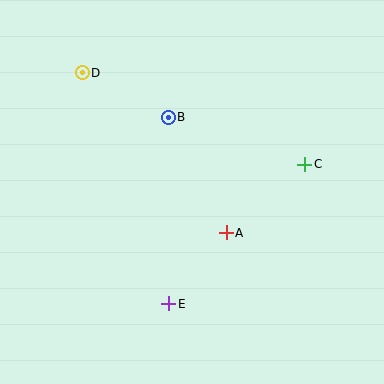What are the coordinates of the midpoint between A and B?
The midpoint between A and B is at (197, 175).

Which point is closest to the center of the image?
Point A at (226, 233) is closest to the center.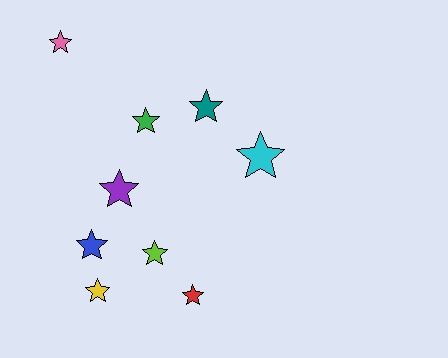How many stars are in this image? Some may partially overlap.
There are 9 stars.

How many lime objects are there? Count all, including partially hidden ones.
There is 1 lime object.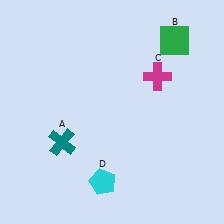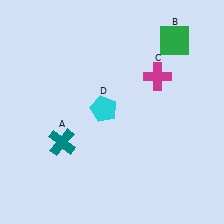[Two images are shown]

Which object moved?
The cyan pentagon (D) moved up.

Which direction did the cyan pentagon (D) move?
The cyan pentagon (D) moved up.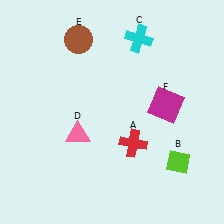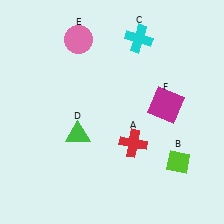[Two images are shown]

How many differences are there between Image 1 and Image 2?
There are 2 differences between the two images.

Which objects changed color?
D changed from pink to green. E changed from brown to pink.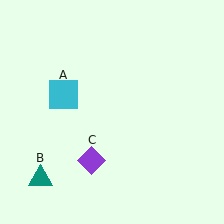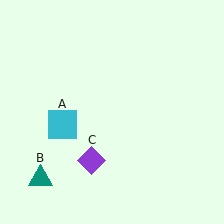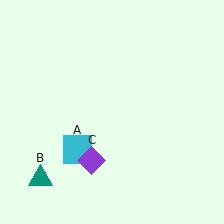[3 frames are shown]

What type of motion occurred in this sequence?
The cyan square (object A) rotated counterclockwise around the center of the scene.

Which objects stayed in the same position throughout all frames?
Teal triangle (object B) and purple diamond (object C) remained stationary.